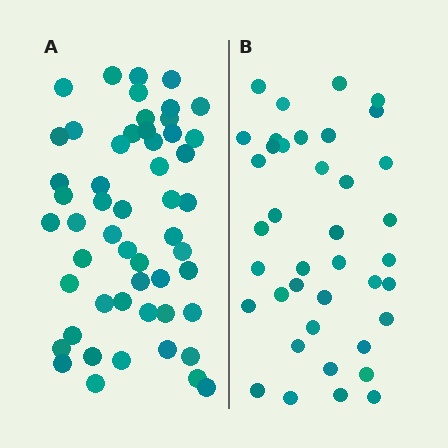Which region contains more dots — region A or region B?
Region A (the left region) has more dots.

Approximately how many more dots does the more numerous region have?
Region A has approximately 15 more dots than region B.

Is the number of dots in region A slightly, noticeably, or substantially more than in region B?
Region A has noticeably more, but not dramatically so. The ratio is roughly 1.4 to 1.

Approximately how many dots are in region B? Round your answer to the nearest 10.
About 40 dots. (The exact count is 39, which rounds to 40.)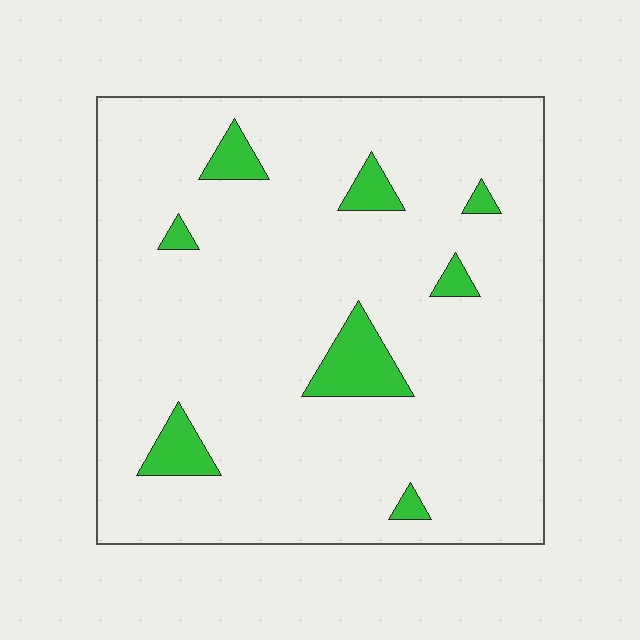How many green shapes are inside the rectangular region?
8.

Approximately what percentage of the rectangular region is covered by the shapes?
Approximately 10%.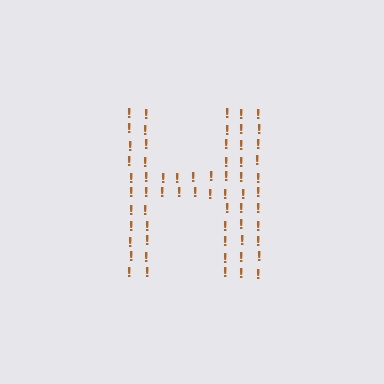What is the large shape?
The large shape is the letter H.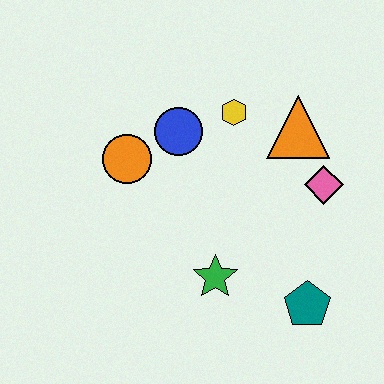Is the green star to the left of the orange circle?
No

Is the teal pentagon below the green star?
Yes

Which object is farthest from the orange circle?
The teal pentagon is farthest from the orange circle.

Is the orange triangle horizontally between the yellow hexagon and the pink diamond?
Yes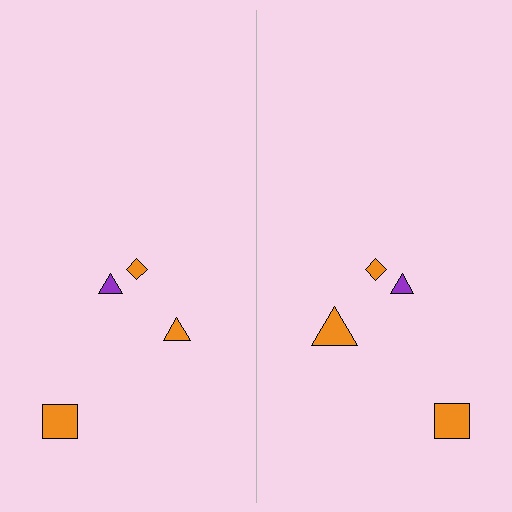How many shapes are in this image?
There are 8 shapes in this image.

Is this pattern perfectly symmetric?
No, the pattern is not perfectly symmetric. The orange triangle on the right side has a different size than its mirror counterpart.